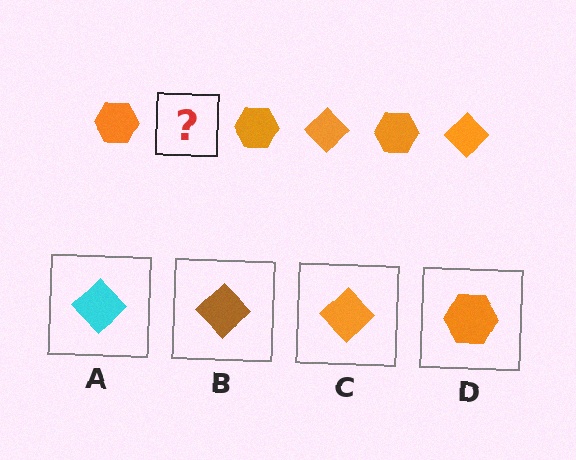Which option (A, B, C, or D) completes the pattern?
C.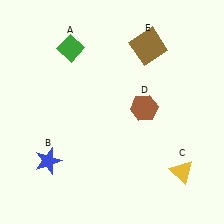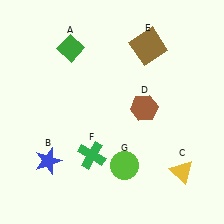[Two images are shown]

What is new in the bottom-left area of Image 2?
A green cross (F) was added in the bottom-left area of Image 2.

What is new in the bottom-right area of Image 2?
A lime circle (G) was added in the bottom-right area of Image 2.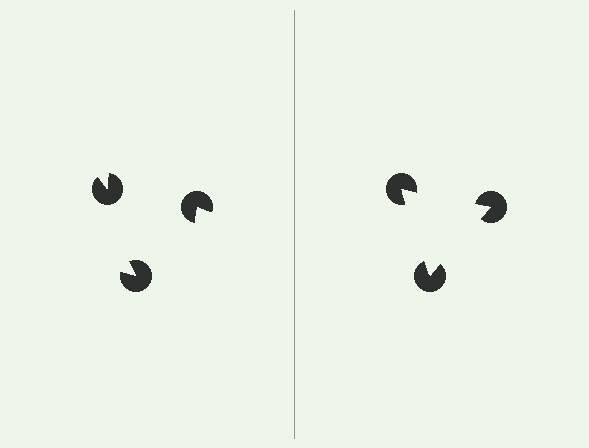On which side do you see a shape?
An illusory triangle appears on the right side. On the left side the wedge cuts are rotated, so no coherent shape forms.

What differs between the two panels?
The pac-man discs are positioned identically on both sides; only the wedge orientations differ. On the right they align to a triangle; on the left they are misaligned.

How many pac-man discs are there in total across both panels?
6 — 3 on each side.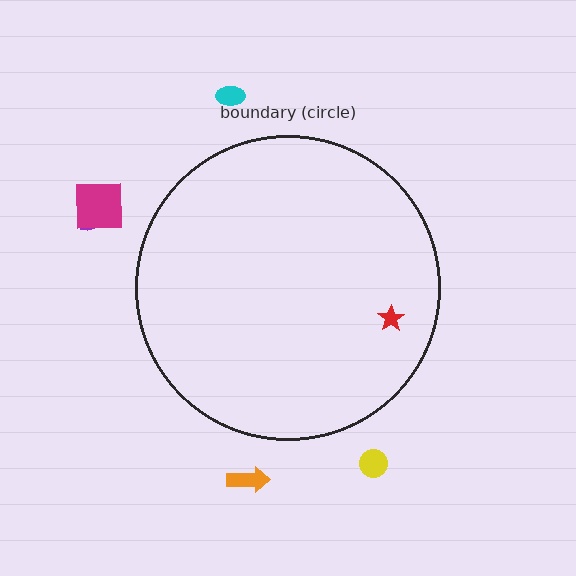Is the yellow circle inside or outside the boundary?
Outside.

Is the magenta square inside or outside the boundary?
Outside.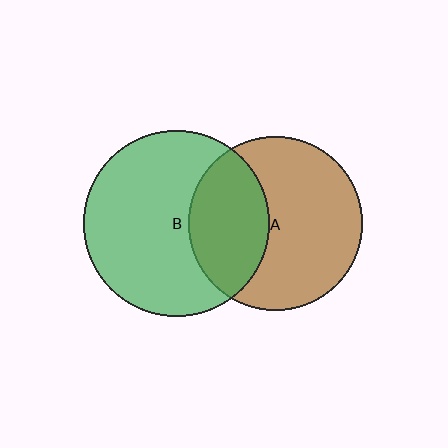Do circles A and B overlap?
Yes.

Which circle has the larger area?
Circle B (green).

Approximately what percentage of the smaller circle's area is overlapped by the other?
Approximately 35%.